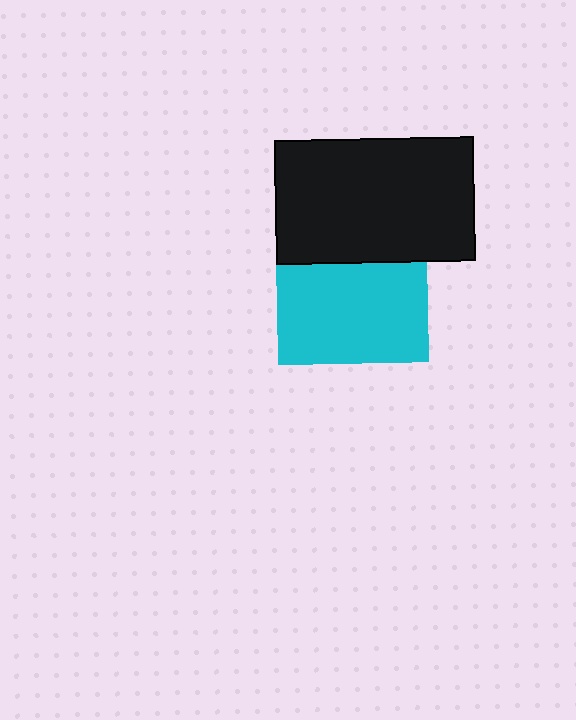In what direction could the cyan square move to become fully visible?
The cyan square could move down. That would shift it out from behind the black rectangle entirely.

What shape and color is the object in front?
The object in front is a black rectangle.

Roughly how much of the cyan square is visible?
Most of it is visible (roughly 66%).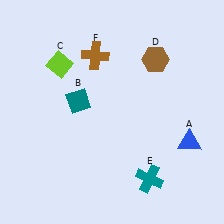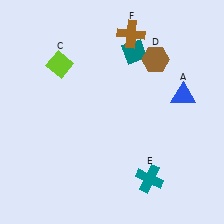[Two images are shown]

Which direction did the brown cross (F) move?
The brown cross (F) moved right.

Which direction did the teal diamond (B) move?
The teal diamond (B) moved right.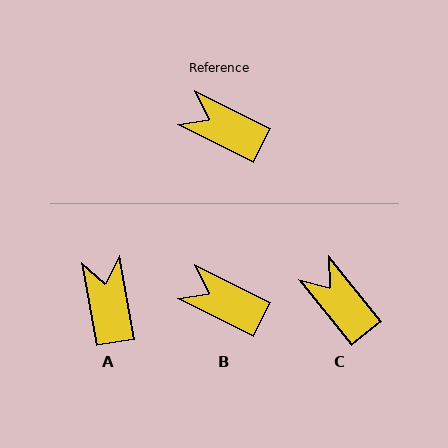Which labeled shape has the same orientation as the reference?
B.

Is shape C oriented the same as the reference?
No, it is off by about 25 degrees.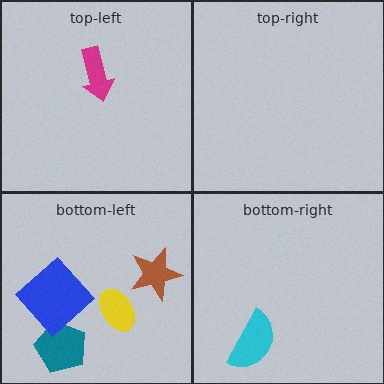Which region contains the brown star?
The bottom-left region.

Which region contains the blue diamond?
The bottom-left region.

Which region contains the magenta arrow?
The top-left region.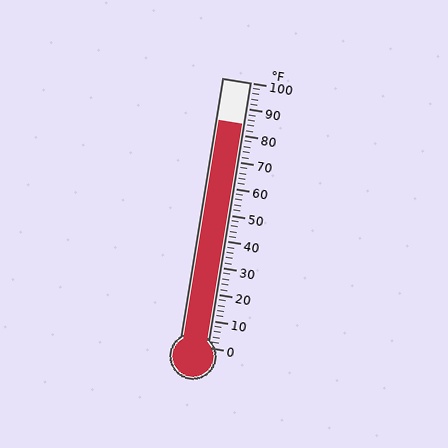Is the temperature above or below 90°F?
The temperature is below 90°F.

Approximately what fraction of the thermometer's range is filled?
The thermometer is filled to approximately 85% of its range.